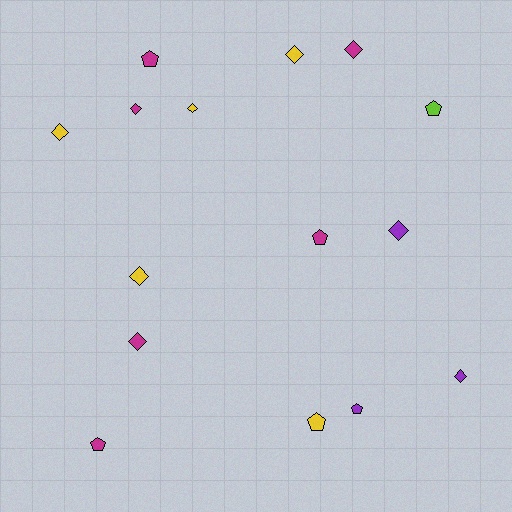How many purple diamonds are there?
There are 2 purple diamonds.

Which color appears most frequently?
Magenta, with 6 objects.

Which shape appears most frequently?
Diamond, with 9 objects.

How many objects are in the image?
There are 15 objects.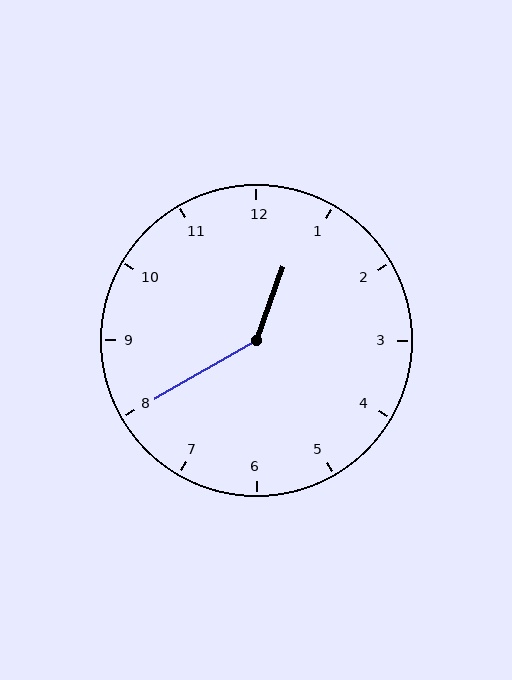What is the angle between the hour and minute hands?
Approximately 140 degrees.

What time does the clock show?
12:40.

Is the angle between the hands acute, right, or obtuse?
It is obtuse.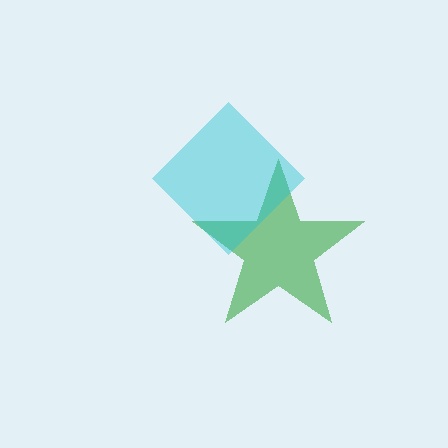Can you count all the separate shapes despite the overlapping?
Yes, there are 2 separate shapes.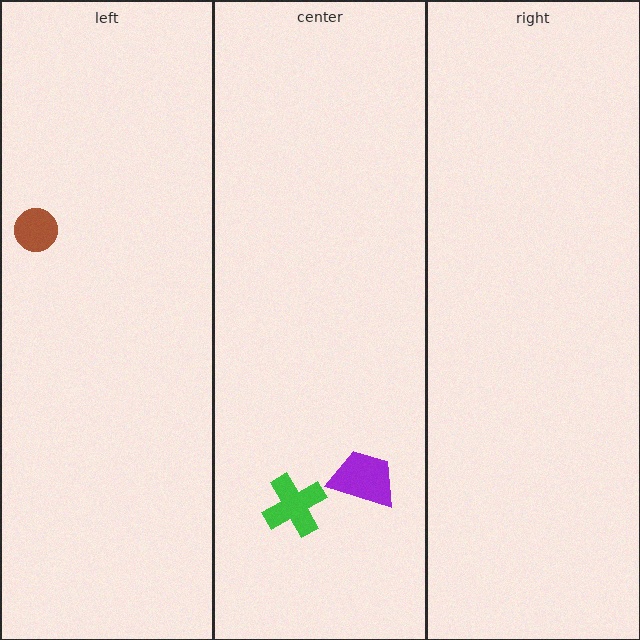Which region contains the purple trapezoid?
The center region.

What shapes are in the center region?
The purple trapezoid, the green cross.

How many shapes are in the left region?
1.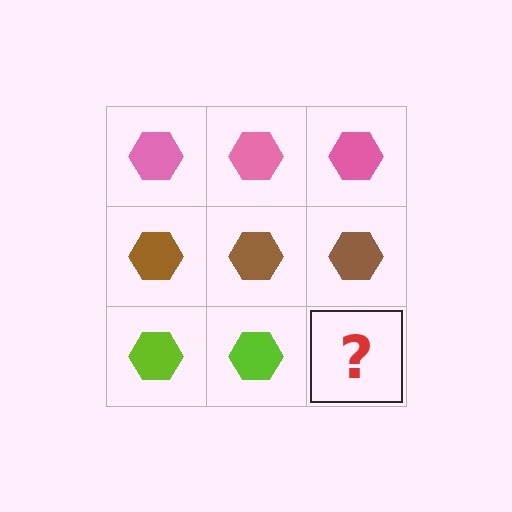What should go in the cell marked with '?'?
The missing cell should contain a lime hexagon.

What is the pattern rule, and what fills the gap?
The rule is that each row has a consistent color. The gap should be filled with a lime hexagon.